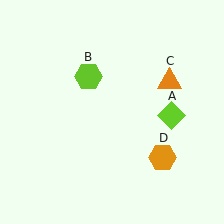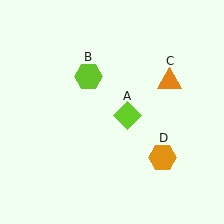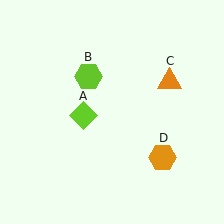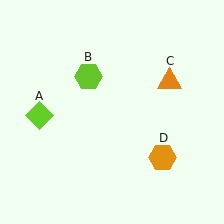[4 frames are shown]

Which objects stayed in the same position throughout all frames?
Lime hexagon (object B) and orange triangle (object C) and orange hexagon (object D) remained stationary.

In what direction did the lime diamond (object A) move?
The lime diamond (object A) moved left.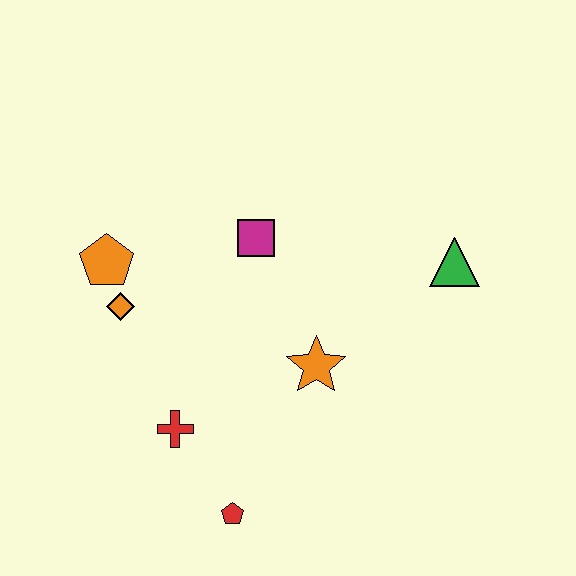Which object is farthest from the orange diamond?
The green triangle is farthest from the orange diamond.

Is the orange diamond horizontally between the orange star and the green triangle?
No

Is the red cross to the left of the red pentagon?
Yes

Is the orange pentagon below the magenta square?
Yes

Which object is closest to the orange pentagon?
The orange diamond is closest to the orange pentagon.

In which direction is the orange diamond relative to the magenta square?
The orange diamond is to the left of the magenta square.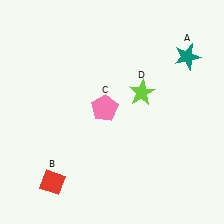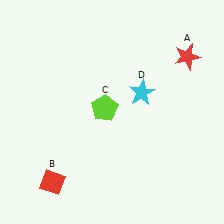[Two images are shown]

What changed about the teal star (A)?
In Image 1, A is teal. In Image 2, it changed to red.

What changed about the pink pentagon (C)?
In Image 1, C is pink. In Image 2, it changed to lime.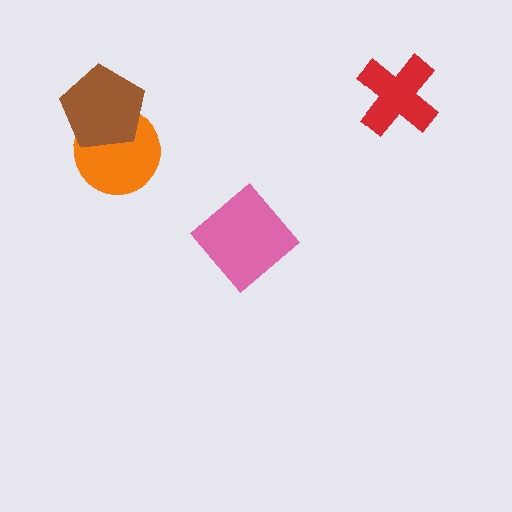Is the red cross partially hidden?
No, no other shape covers it.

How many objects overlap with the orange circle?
1 object overlaps with the orange circle.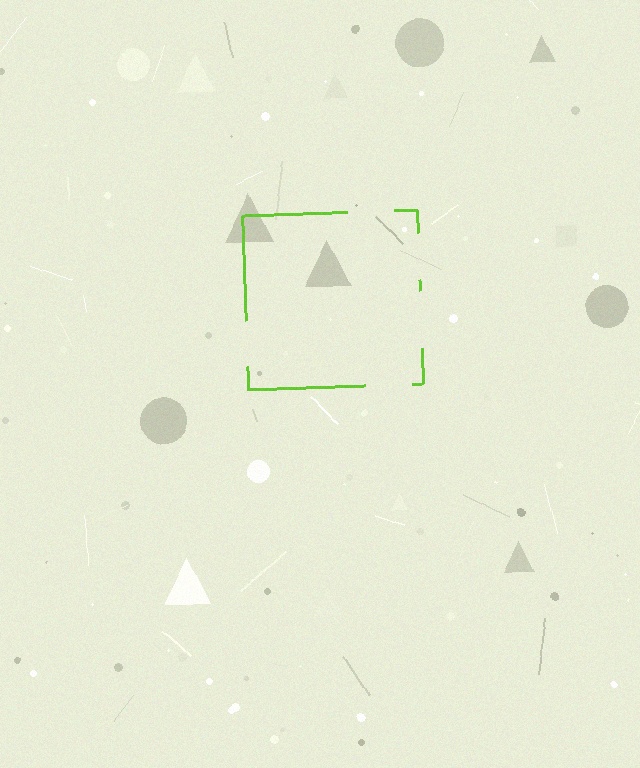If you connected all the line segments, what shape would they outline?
They would outline a square.